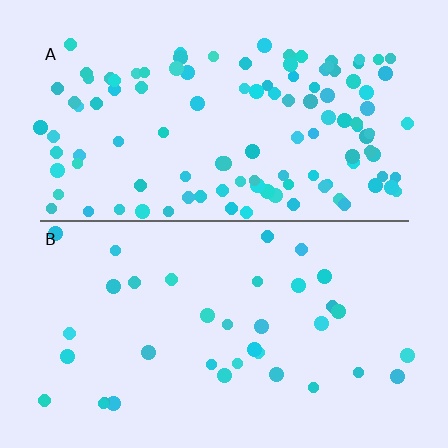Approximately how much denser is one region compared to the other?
Approximately 3.2× — region A over region B.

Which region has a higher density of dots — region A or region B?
A (the top).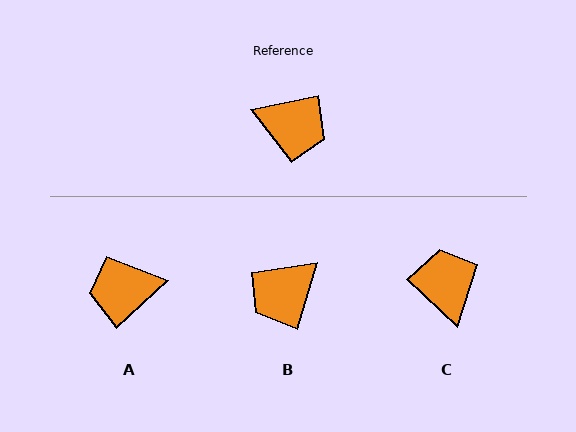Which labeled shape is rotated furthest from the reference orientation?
A, about 149 degrees away.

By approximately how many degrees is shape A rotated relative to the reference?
Approximately 149 degrees clockwise.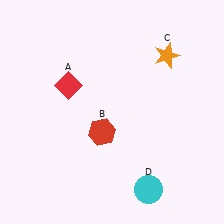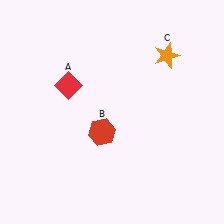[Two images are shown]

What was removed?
The cyan circle (D) was removed in Image 2.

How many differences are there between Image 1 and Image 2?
There is 1 difference between the two images.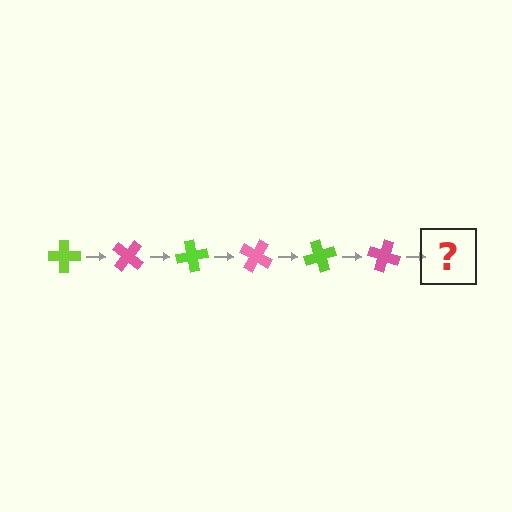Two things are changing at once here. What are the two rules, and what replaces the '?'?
The two rules are that it rotates 40 degrees each step and the color cycles through lime and pink. The '?' should be a lime cross, rotated 240 degrees from the start.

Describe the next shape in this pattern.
It should be a lime cross, rotated 240 degrees from the start.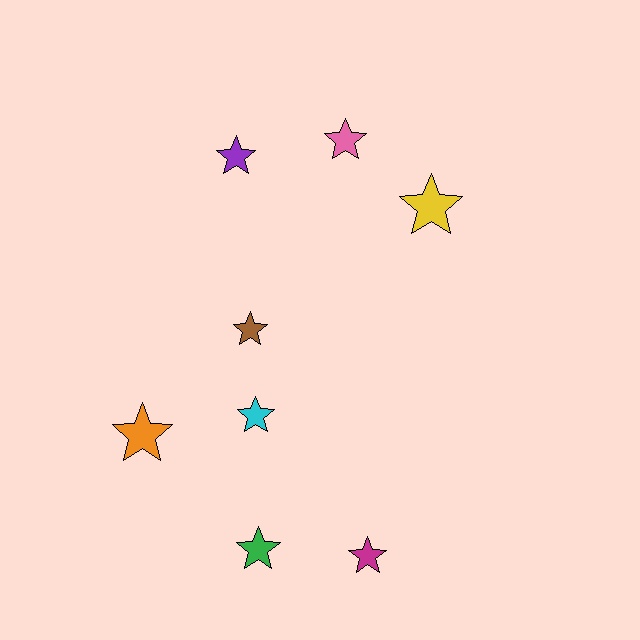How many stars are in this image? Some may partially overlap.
There are 8 stars.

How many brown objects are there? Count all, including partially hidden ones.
There is 1 brown object.